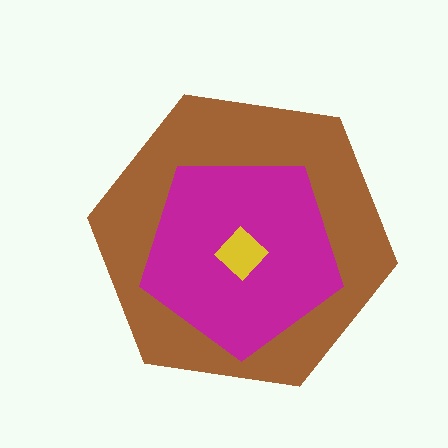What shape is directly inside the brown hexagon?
The magenta pentagon.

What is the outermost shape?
The brown hexagon.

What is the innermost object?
The yellow diamond.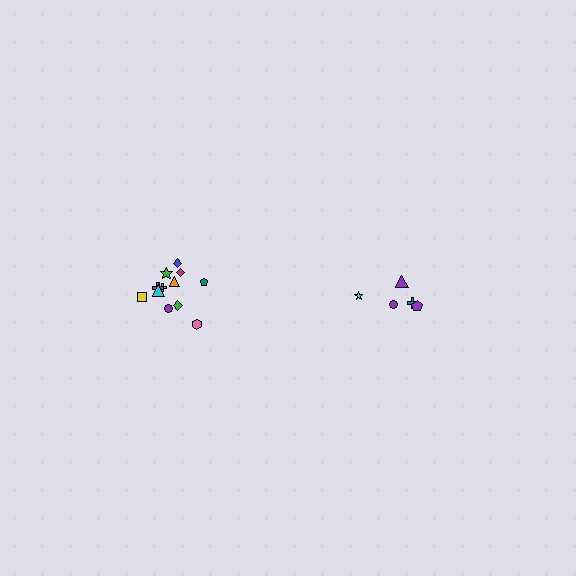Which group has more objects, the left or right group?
The left group.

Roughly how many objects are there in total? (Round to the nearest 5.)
Roughly 15 objects in total.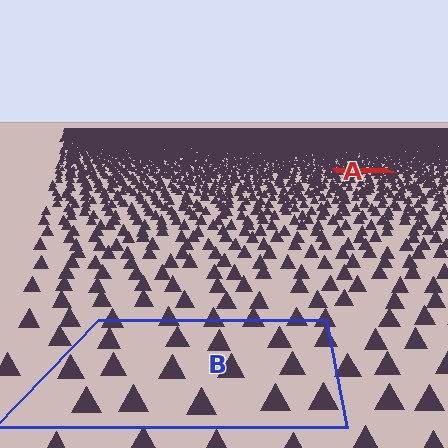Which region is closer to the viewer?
Region B is closer. The texture elements there are larger and more spread out.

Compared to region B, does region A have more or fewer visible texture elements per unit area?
Region A has more texture elements per unit area — they are packed more densely because it is farther away.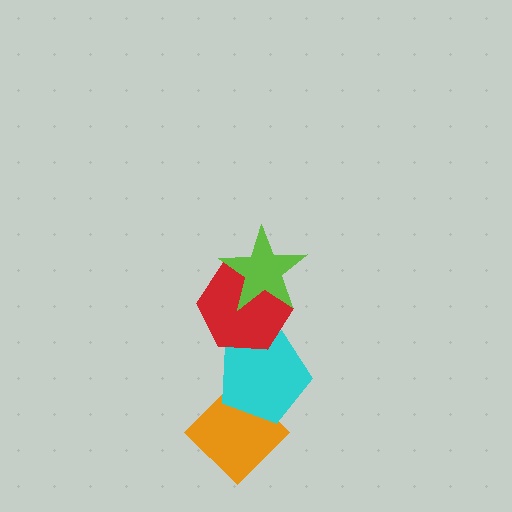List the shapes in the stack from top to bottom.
From top to bottom: the lime star, the red hexagon, the cyan pentagon, the orange diamond.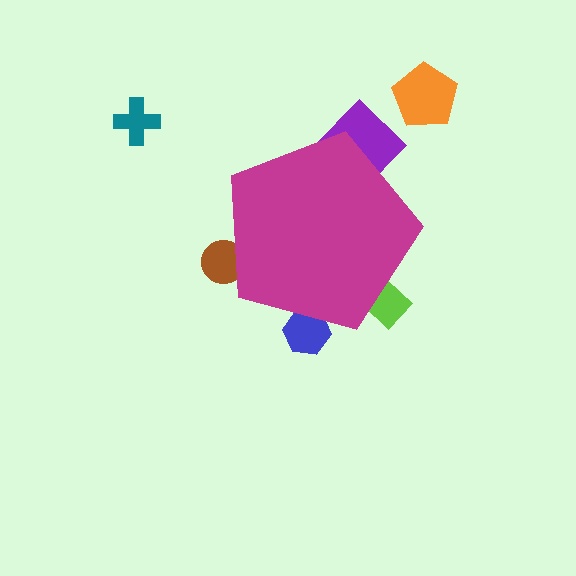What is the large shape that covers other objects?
A magenta pentagon.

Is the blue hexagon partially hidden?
Yes, the blue hexagon is partially hidden behind the magenta pentagon.